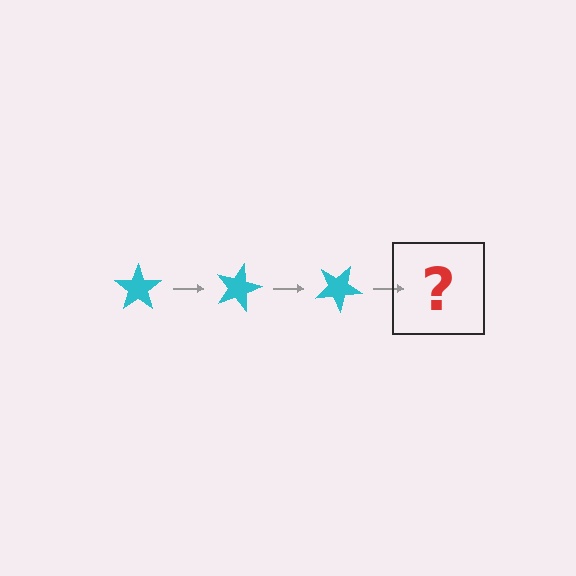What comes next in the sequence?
The next element should be a cyan star rotated 45 degrees.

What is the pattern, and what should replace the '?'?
The pattern is that the star rotates 15 degrees each step. The '?' should be a cyan star rotated 45 degrees.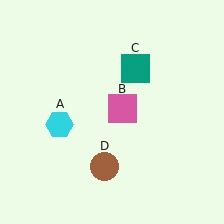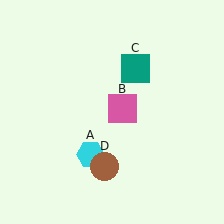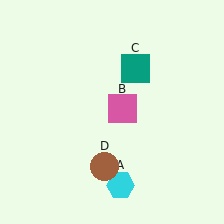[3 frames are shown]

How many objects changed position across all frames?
1 object changed position: cyan hexagon (object A).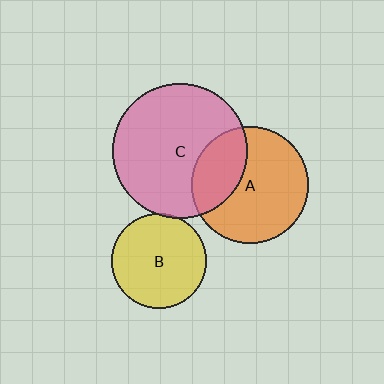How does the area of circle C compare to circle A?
Approximately 1.3 times.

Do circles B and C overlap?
Yes.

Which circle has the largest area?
Circle C (pink).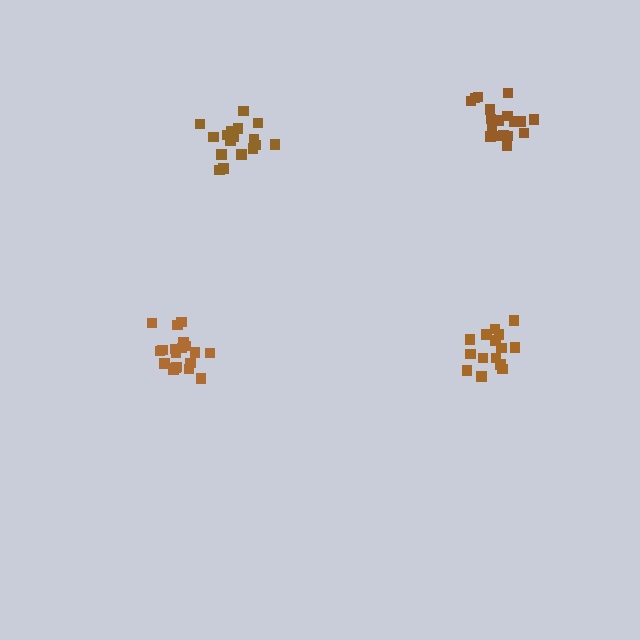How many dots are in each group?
Group 1: 18 dots, Group 2: 15 dots, Group 3: 18 dots, Group 4: 19 dots (70 total).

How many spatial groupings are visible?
There are 4 spatial groupings.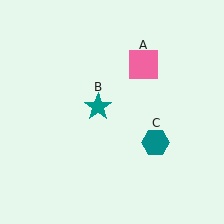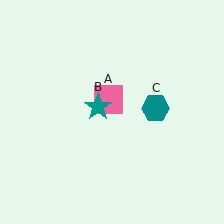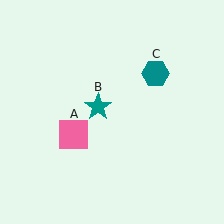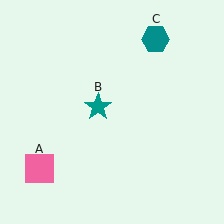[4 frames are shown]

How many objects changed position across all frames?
2 objects changed position: pink square (object A), teal hexagon (object C).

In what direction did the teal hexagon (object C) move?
The teal hexagon (object C) moved up.